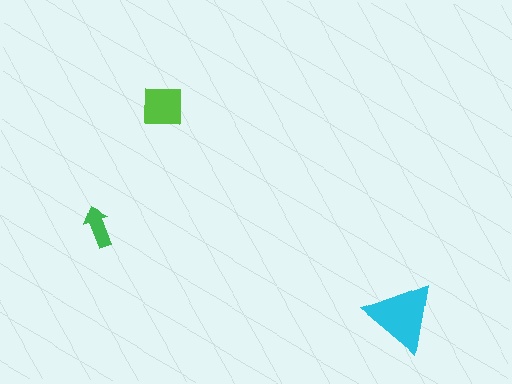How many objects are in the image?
There are 3 objects in the image.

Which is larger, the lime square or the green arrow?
The lime square.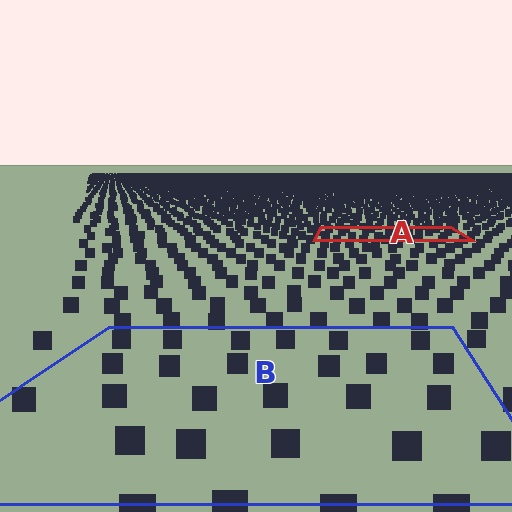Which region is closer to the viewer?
Region B is closer. The texture elements there are larger and more spread out.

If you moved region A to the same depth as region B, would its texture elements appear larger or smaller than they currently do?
They would appear larger. At a closer depth, the same texture elements are projected at a bigger on-screen size.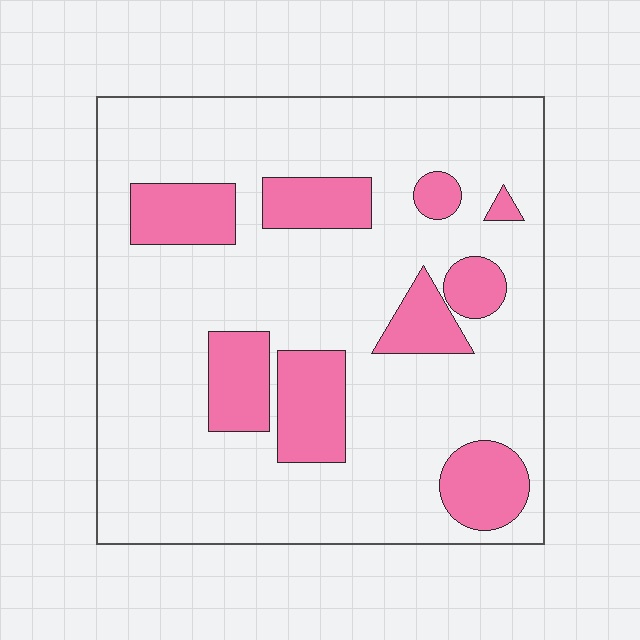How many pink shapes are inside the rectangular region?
9.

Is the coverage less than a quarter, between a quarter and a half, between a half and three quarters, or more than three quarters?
Less than a quarter.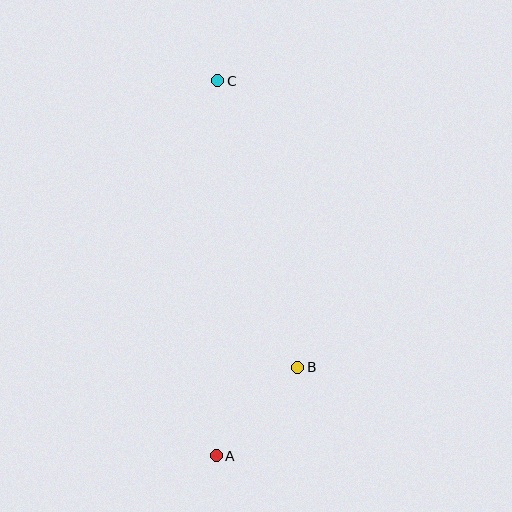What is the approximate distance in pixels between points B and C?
The distance between B and C is approximately 298 pixels.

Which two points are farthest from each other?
Points A and C are farthest from each other.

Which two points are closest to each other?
Points A and B are closest to each other.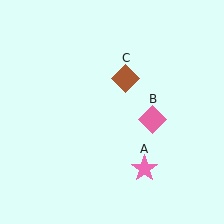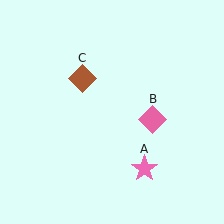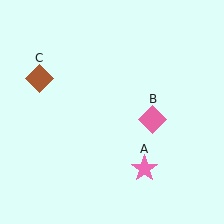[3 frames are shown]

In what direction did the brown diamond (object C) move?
The brown diamond (object C) moved left.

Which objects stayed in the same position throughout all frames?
Pink star (object A) and pink diamond (object B) remained stationary.